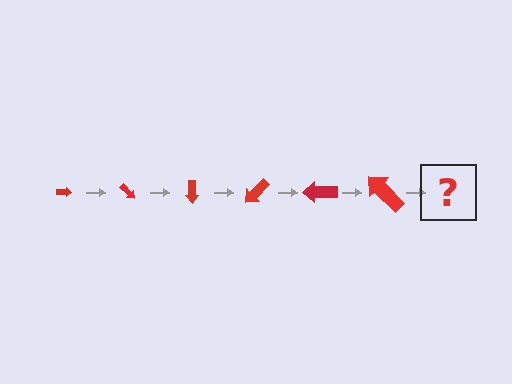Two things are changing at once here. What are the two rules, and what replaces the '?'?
The two rules are that the arrow grows larger each step and it rotates 45 degrees each step. The '?' should be an arrow, larger than the previous one and rotated 270 degrees from the start.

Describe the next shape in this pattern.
It should be an arrow, larger than the previous one and rotated 270 degrees from the start.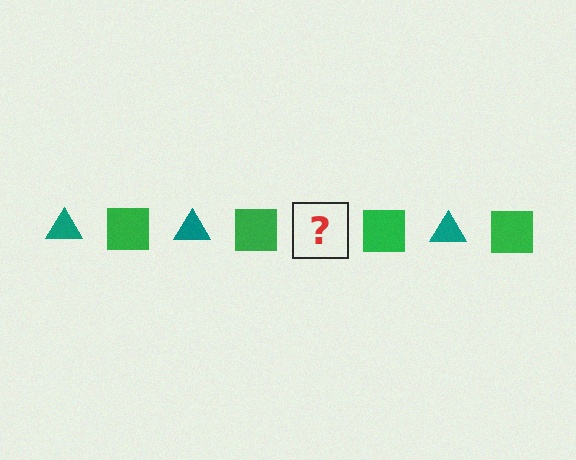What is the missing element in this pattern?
The missing element is a teal triangle.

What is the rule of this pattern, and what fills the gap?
The rule is that the pattern alternates between teal triangle and green square. The gap should be filled with a teal triangle.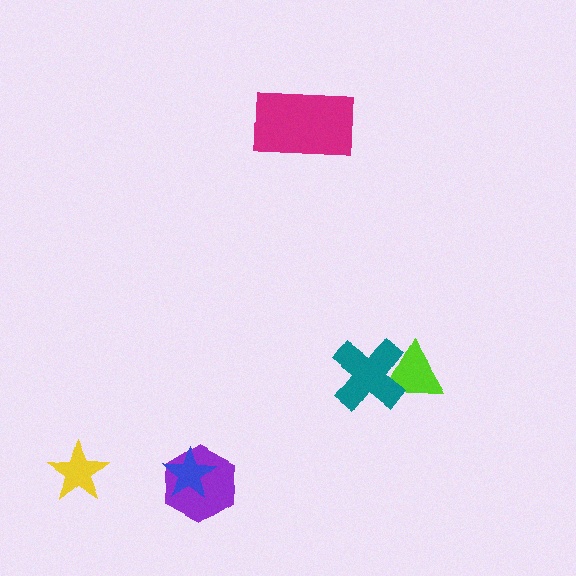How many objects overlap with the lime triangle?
1 object overlaps with the lime triangle.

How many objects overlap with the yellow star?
0 objects overlap with the yellow star.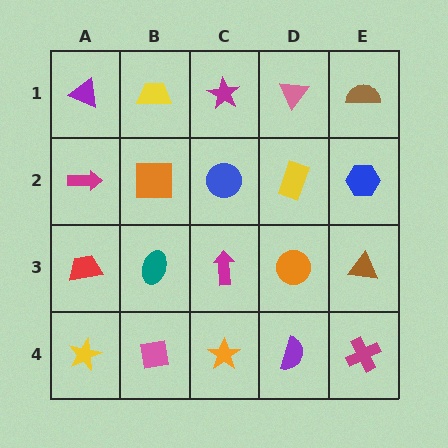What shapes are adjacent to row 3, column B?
An orange square (row 2, column B), a pink square (row 4, column B), a red trapezoid (row 3, column A), a magenta arrow (row 3, column C).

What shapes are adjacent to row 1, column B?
An orange square (row 2, column B), a purple triangle (row 1, column A), a magenta star (row 1, column C).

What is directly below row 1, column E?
A blue hexagon.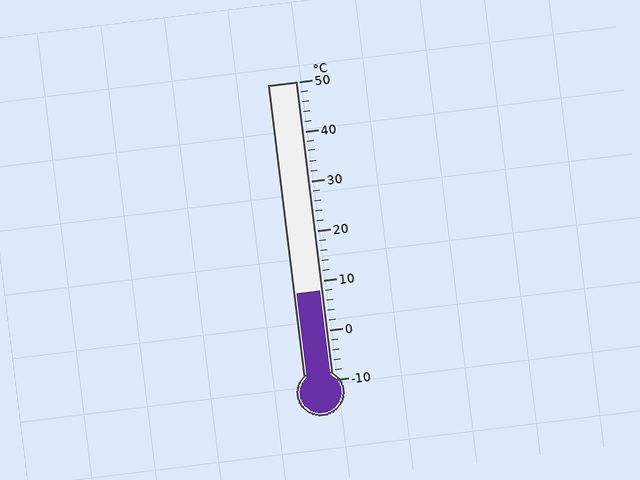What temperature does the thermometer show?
The thermometer shows approximately 8°C.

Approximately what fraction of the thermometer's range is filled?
The thermometer is filled to approximately 30% of its range.